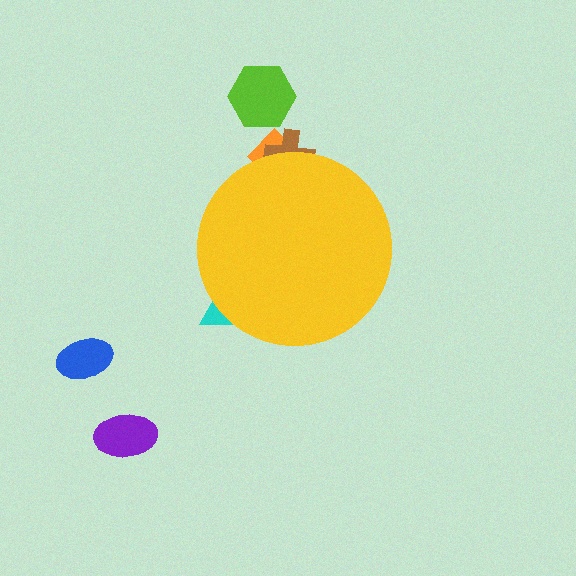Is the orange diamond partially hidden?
Yes, the orange diamond is partially hidden behind the yellow circle.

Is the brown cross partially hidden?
Yes, the brown cross is partially hidden behind the yellow circle.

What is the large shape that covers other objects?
A yellow circle.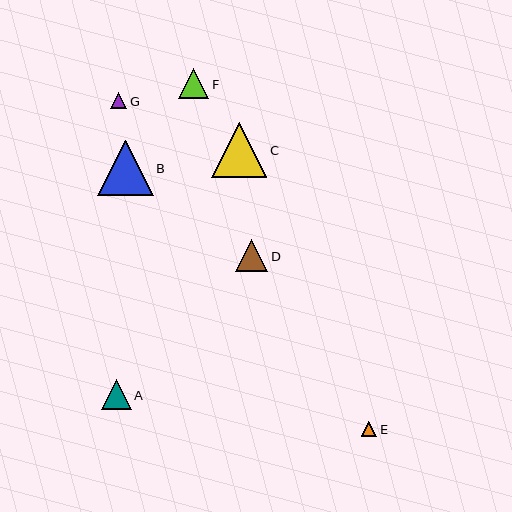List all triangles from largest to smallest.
From largest to smallest: B, C, D, F, A, G, E.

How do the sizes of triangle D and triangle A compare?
Triangle D and triangle A are approximately the same size.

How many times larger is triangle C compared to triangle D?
Triangle C is approximately 1.7 times the size of triangle D.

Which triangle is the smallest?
Triangle E is the smallest with a size of approximately 15 pixels.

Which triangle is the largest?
Triangle B is the largest with a size of approximately 56 pixels.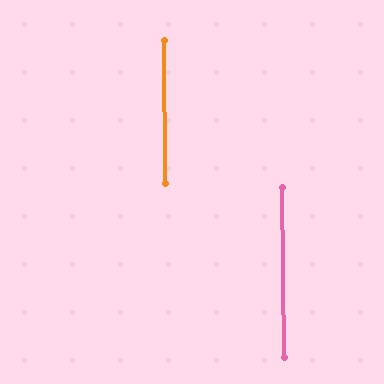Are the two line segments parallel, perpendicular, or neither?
Parallel — their directions differ by only 0.1°.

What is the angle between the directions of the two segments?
Approximately 0 degrees.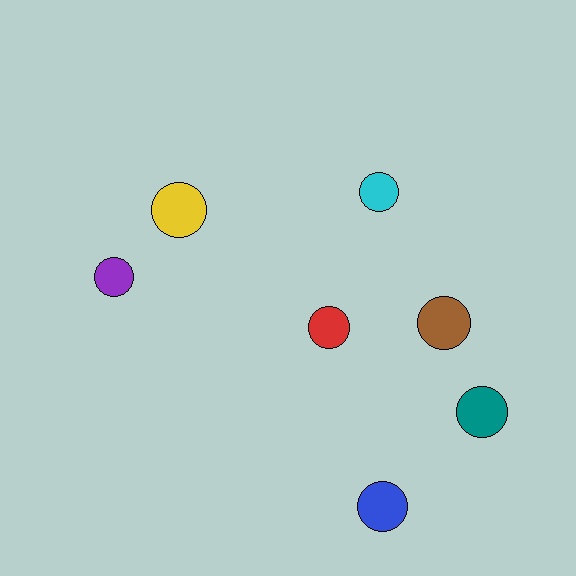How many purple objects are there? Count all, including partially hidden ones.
There is 1 purple object.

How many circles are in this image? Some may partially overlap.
There are 7 circles.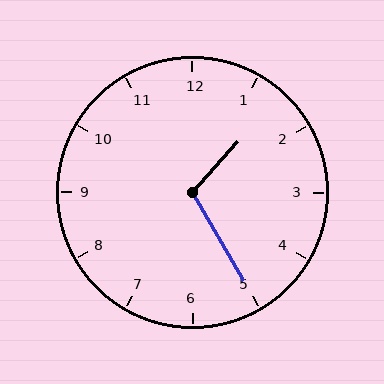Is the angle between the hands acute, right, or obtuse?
It is obtuse.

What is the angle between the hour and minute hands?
Approximately 108 degrees.